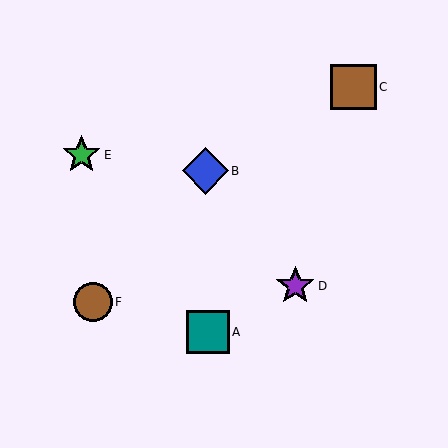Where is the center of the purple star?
The center of the purple star is at (295, 286).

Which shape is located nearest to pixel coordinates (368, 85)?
The brown square (labeled C) at (353, 87) is nearest to that location.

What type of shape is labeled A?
Shape A is a teal square.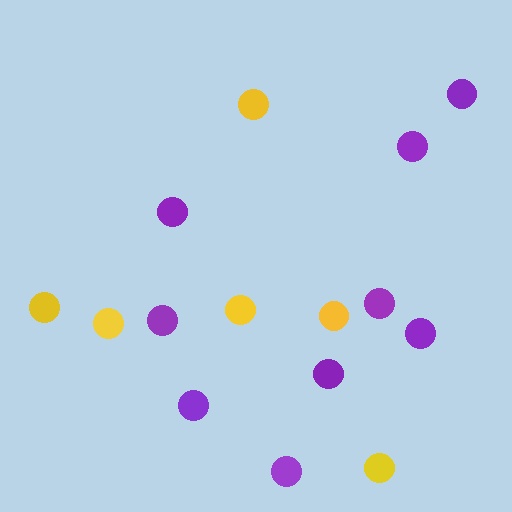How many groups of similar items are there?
There are 2 groups: one group of purple circles (9) and one group of yellow circles (6).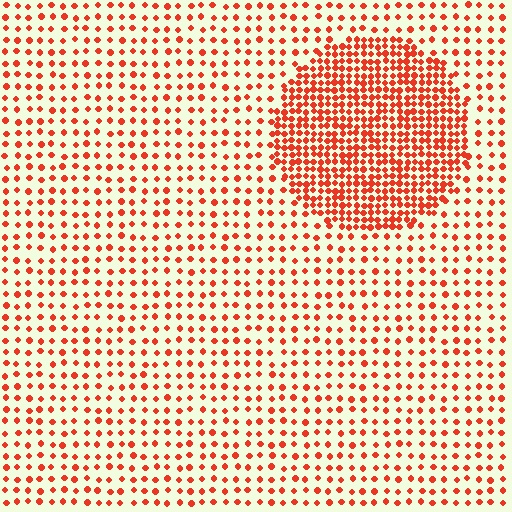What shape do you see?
I see a circle.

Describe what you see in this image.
The image contains small red elements arranged at two different densities. A circle-shaped region is visible where the elements are more densely packed than the surrounding area.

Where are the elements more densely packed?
The elements are more densely packed inside the circle boundary.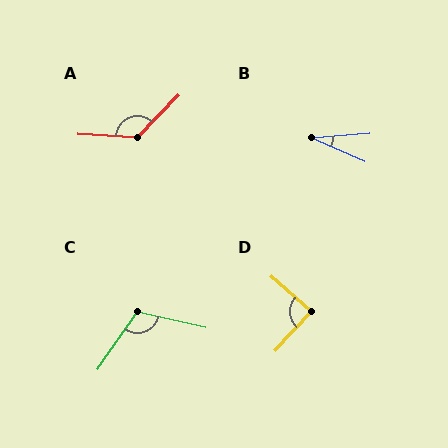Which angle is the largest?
A, at approximately 130 degrees.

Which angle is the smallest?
B, at approximately 29 degrees.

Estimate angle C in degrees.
Approximately 112 degrees.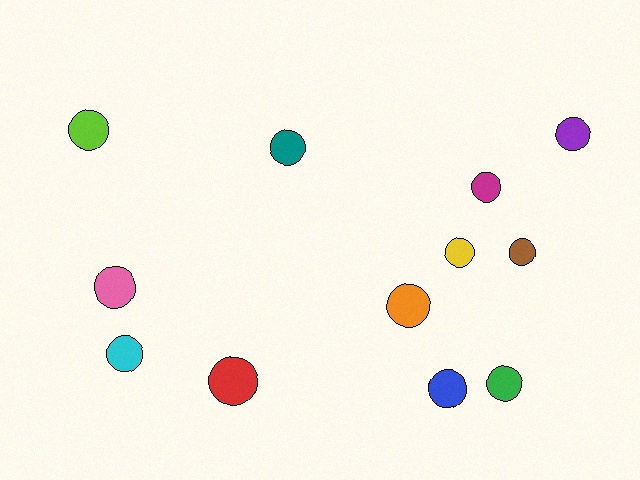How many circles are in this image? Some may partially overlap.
There are 12 circles.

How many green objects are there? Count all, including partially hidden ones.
There is 1 green object.